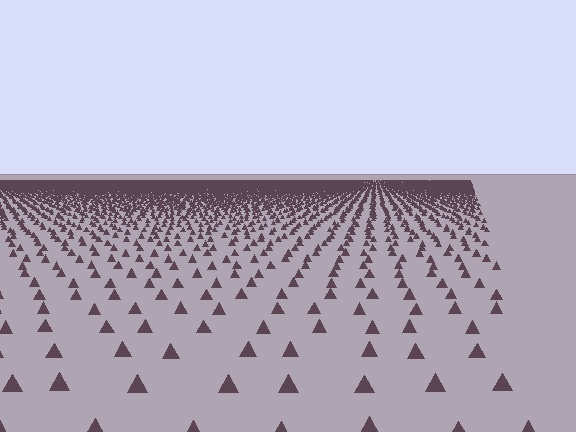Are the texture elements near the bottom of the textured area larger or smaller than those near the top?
Larger. Near the bottom, elements are closer to the viewer and appear at a bigger on-screen size.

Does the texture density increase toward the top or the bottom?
Density increases toward the top.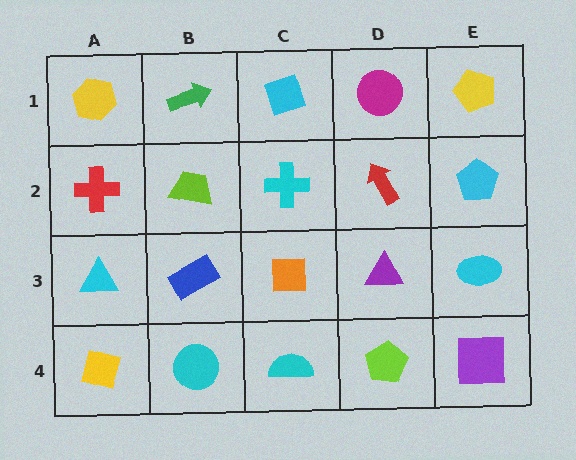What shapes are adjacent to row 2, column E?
A yellow pentagon (row 1, column E), a cyan ellipse (row 3, column E), a red arrow (row 2, column D).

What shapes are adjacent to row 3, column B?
A lime trapezoid (row 2, column B), a cyan circle (row 4, column B), a cyan triangle (row 3, column A), an orange square (row 3, column C).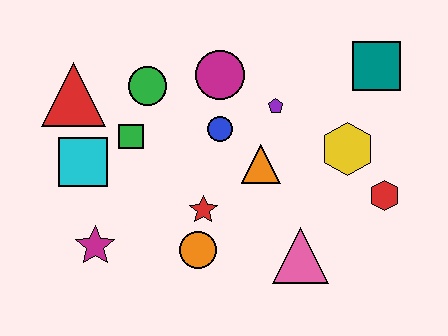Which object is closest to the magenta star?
The cyan square is closest to the magenta star.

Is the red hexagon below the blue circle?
Yes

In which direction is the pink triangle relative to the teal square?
The pink triangle is below the teal square.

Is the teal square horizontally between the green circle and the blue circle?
No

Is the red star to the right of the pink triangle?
No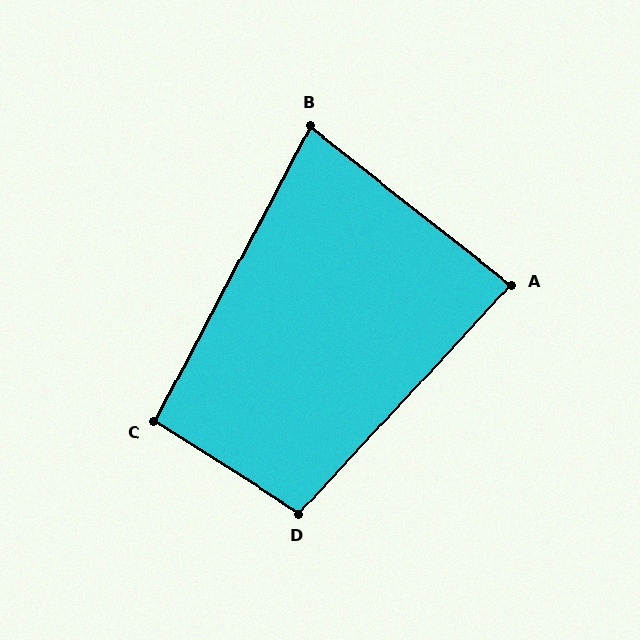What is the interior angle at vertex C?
Approximately 95 degrees (approximately right).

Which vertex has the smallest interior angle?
B, at approximately 79 degrees.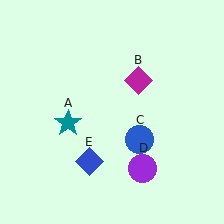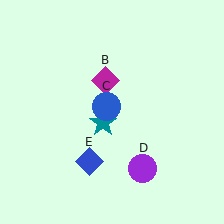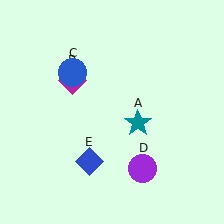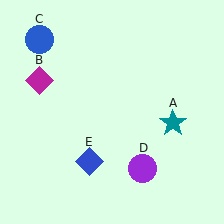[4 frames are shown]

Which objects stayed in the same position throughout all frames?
Purple circle (object D) and blue diamond (object E) remained stationary.